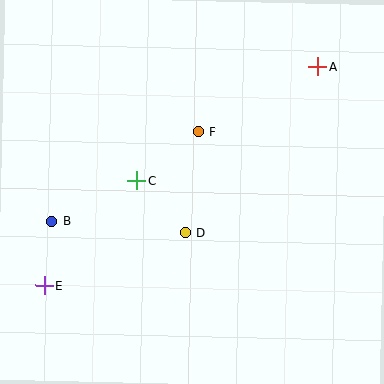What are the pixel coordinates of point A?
Point A is at (318, 67).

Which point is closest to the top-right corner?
Point A is closest to the top-right corner.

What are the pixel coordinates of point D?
Point D is at (185, 233).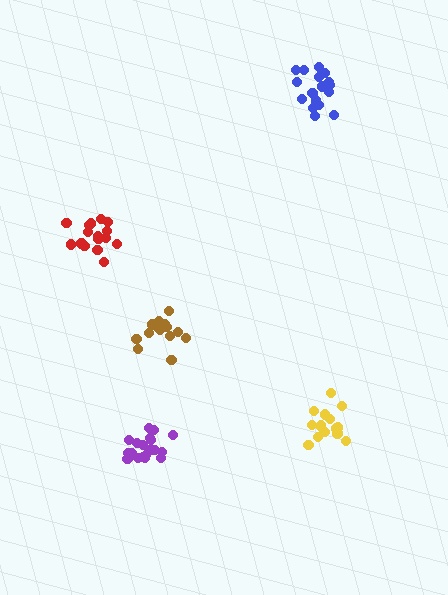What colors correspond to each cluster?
The clusters are colored: brown, yellow, purple, blue, red.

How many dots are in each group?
Group 1: 15 dots, Group 2: 15 dots, Group 3: 19 dots, Group 4: 18 dots, Group 5: 17 dots (84 total).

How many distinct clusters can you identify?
There are 5 distinct clusters.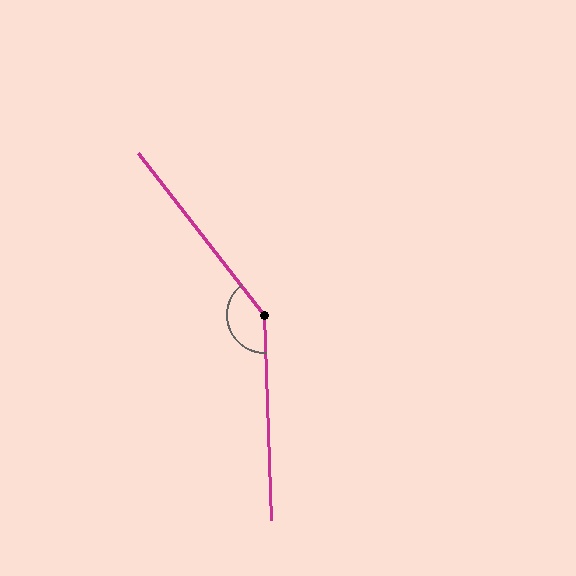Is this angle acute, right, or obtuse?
It is obtuse.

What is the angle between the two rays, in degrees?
Approximately 144 degrees.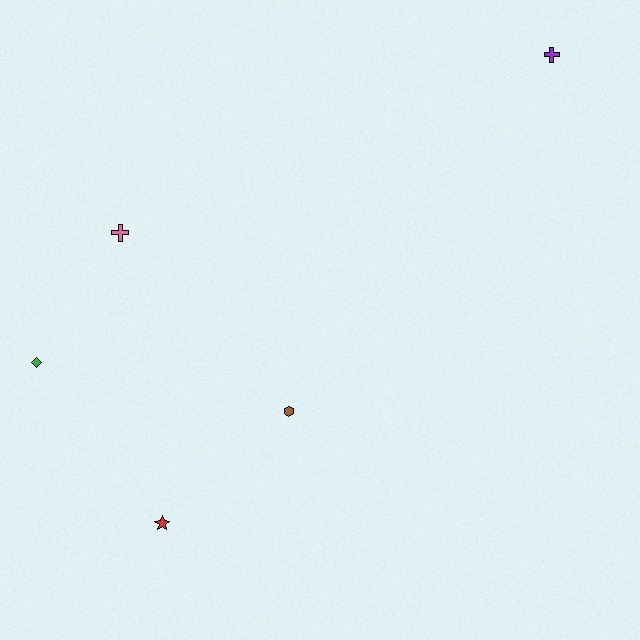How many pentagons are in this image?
There are no pentagons.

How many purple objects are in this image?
There is 1 purple object.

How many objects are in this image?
There are 5 objects.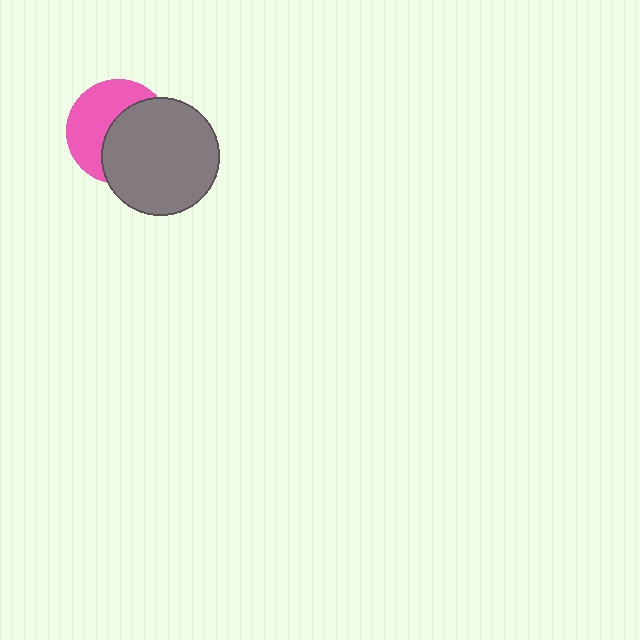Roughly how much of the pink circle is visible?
About half of it is visible (roughly 48%).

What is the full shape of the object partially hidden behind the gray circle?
The partially hidden object is a pink circle.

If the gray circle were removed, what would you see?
You would see the complete pink circle.